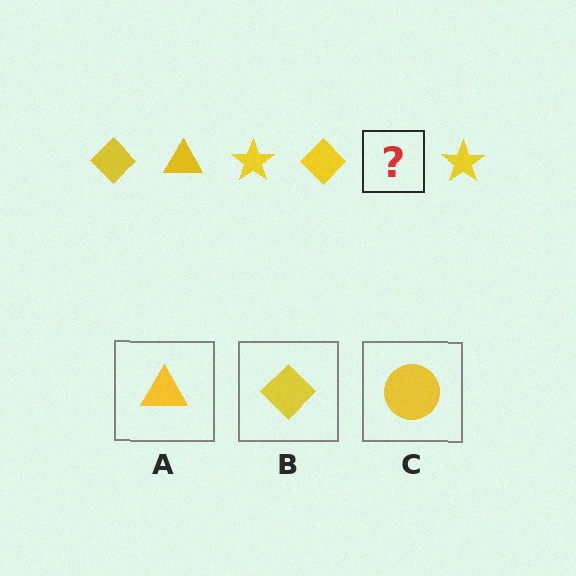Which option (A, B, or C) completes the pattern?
A.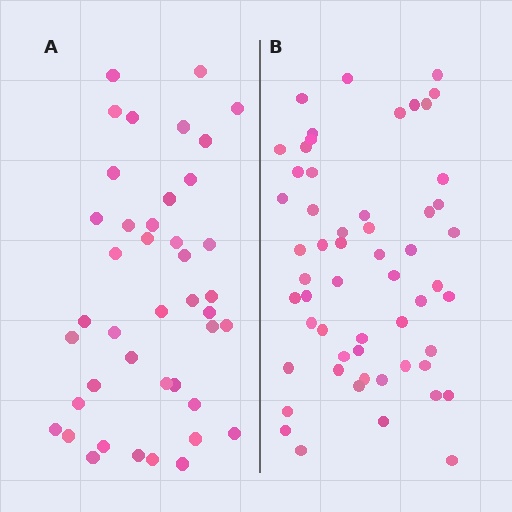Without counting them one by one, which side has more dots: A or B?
Region B (the right region) has more dots.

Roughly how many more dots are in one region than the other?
Region B has approximately 15 more dots than region A.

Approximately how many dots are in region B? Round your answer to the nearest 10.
About 60 dots. (The exact count is 56, which rounds to 60.)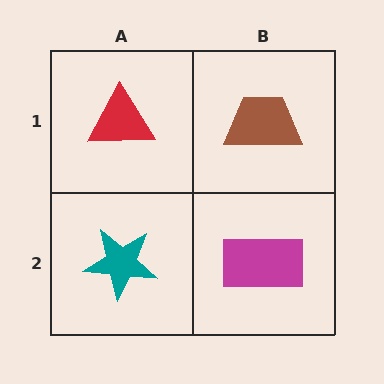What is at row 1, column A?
A red triangle.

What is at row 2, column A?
A teal star.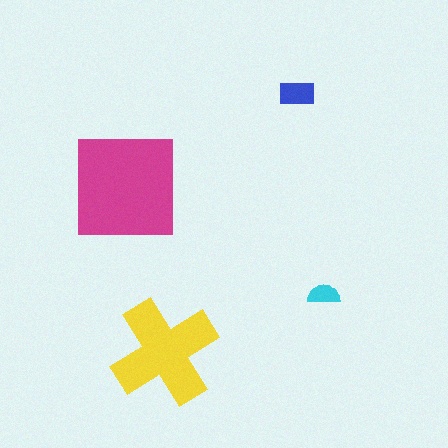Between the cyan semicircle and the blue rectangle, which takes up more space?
The blue rectangle.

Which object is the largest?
The magenta square.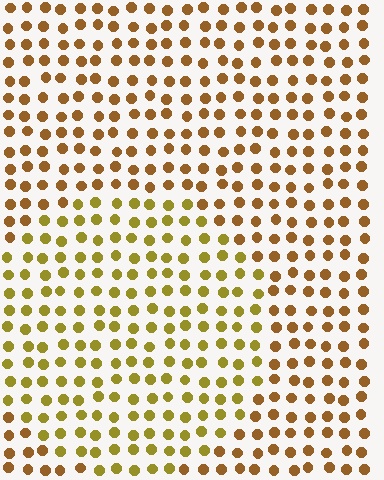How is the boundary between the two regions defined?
The boundary is defined purely by a slight shift in hue (about 26 degrees). Spacing, size, and orientation are identical on both sides.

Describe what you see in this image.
The image is filled with small brown elements in a uniform arrangement. A circle-shaped region is visible where the elements are tinted to a slightly different hue, forming a subtle color boundary.